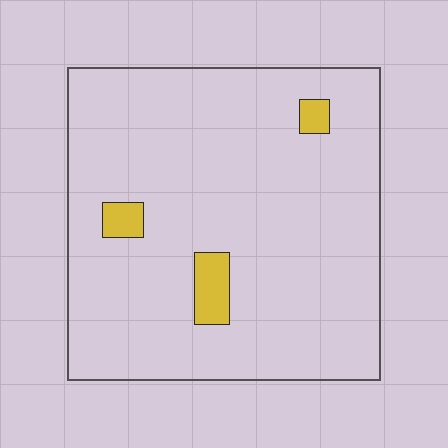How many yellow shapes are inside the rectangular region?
3.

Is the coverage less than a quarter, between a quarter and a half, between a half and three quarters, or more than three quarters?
Less than a quarter.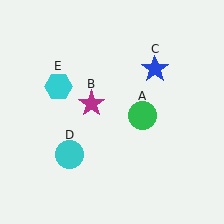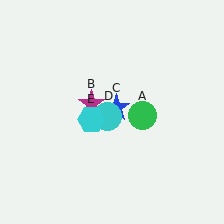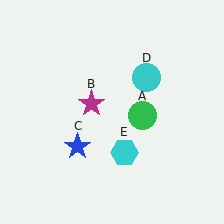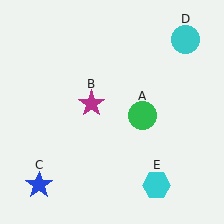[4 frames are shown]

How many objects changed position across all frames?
3 objects changed position: blue star (object C), cyan circle (object D), cyan hexagon (object E).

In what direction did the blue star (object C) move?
The blue star (object C) moved down and to the left.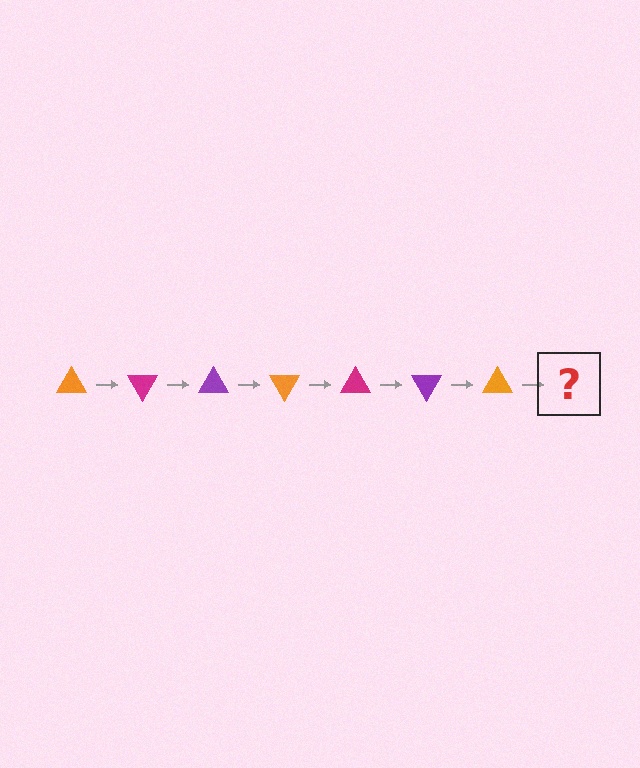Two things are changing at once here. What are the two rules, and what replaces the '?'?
The two rules are that it rotates 60 degrees each step and the color cycles through orange, magenta, and purple. The '?' should be a magenta triangle, rotated 420 degrees from the start.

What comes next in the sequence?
The next element should be a magenta triangle, rotated 420 degrees from the start.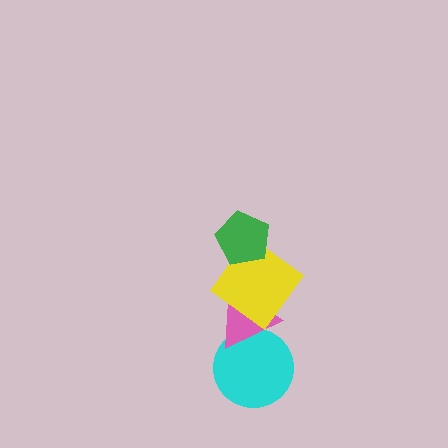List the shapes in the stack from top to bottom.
From top to bottom: the green pentagon, the yellow diamond, the pink triangle, the cyan circle.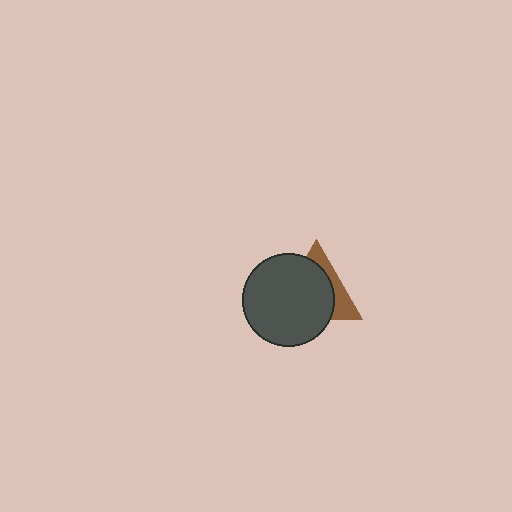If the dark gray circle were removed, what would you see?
You would see the complete brown triangle.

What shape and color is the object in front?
The object in front is a dark gray circle.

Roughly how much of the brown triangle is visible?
A small part of it is visible (roughly 31%).